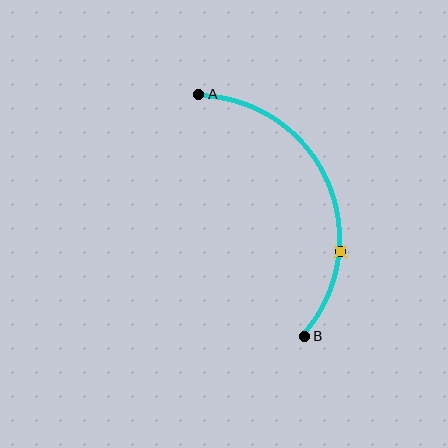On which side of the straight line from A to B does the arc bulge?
The arc bulges to the right of the straight line connecting A and B.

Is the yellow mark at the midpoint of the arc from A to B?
No. The yellow mark lies on the arc but is closer to endpoint B. The arc midpoint would be at the point on the curve equidistant along the arc from both A and B.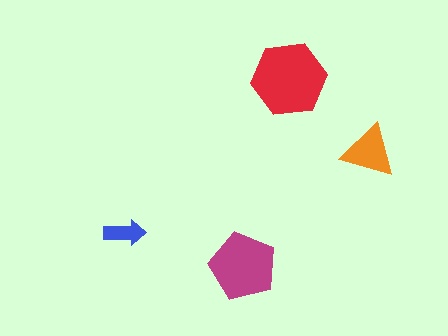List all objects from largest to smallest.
The red hexagon, the magenta pentagon, the orange triangle, the blue arrow.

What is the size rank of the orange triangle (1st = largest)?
3rd.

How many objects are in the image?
There are 4 objects in the image.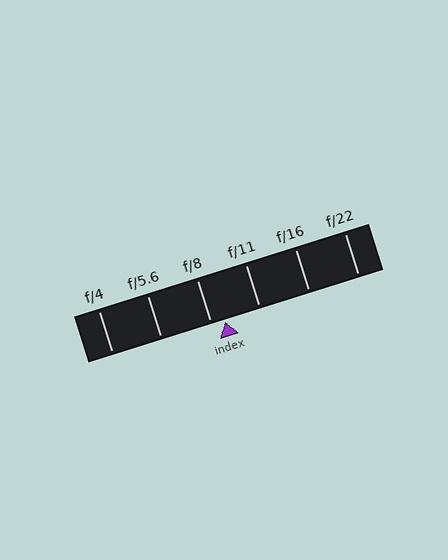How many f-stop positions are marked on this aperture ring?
There are 6 f-stop positions marked.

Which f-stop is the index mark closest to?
The index mark is closest to f/8.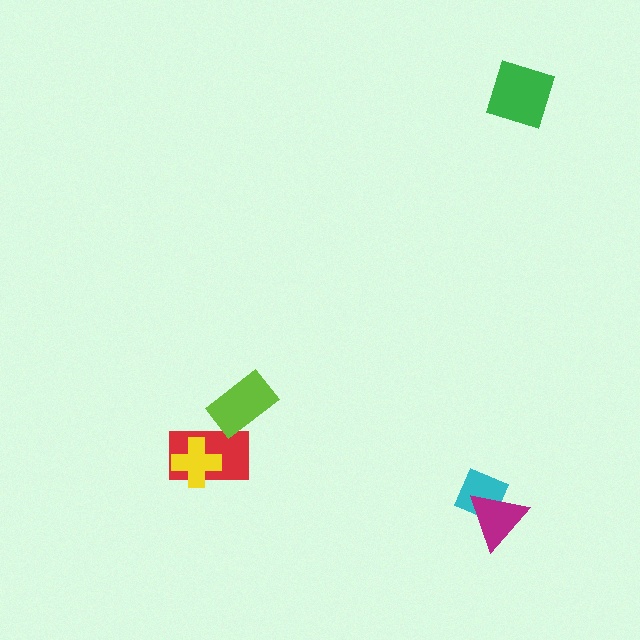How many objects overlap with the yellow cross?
1 object overlaps with the yellow cross.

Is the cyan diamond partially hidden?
Yes, it is partially covered by another shape.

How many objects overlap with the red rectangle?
2 objects overlap with the red rectangle.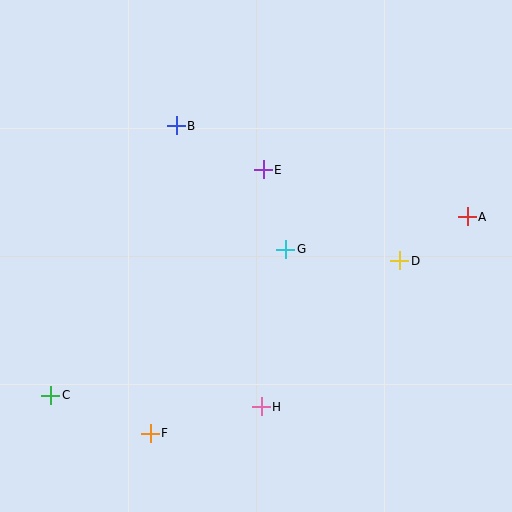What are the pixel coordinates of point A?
Point A is at (467, 217).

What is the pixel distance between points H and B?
The distance between H and B is 294 pixels.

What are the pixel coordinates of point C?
Point C is at (51, 395).